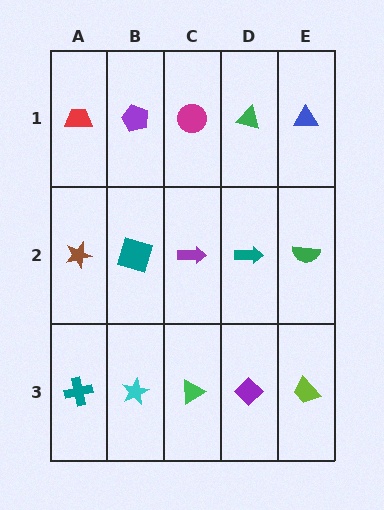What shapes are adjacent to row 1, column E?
A green semicircle (row 2, column E), a green triangle (row 1, column D).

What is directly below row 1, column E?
A green semicircle.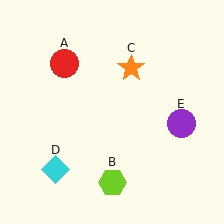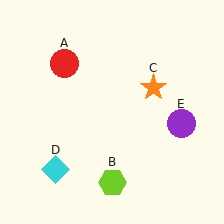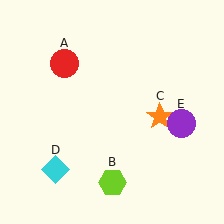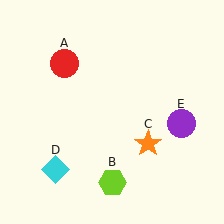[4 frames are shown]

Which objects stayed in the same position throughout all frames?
Red circle (object A) and lime hexagon (object B) and cyan diamond (object D) and purple circle (object E) remained stationary.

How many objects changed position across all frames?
1 object changed position: orange star (object C).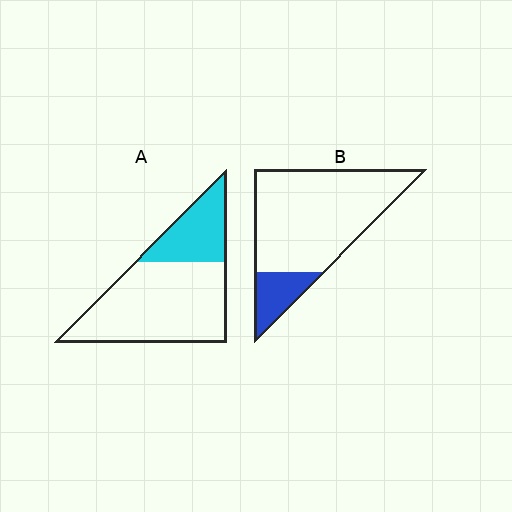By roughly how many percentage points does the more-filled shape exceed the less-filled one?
By roughly 10 percentage points (A over B).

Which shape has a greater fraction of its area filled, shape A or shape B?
Shape A.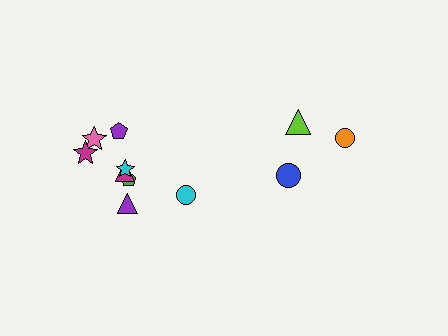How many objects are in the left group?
There are 8 objects.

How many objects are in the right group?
There are 3 objects.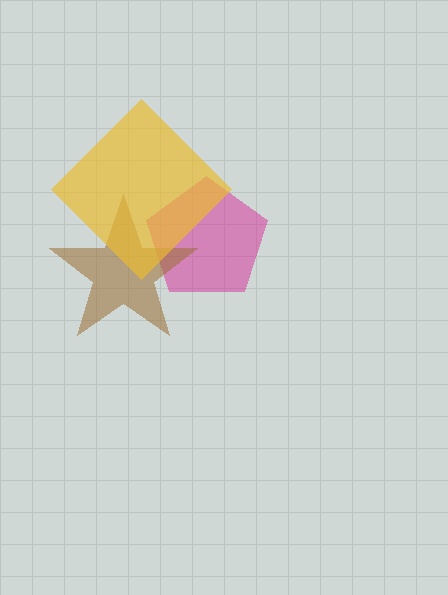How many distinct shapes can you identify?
There are 3 distinct shapes: a magenta pentagon, a brown star, a yellow diamond.